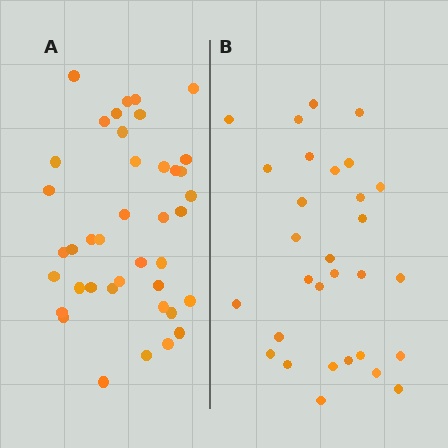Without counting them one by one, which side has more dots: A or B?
Region A (the left region) has more dots.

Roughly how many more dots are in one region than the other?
Region A has roughly 10 or so more dots than region B.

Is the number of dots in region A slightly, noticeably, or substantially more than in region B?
Region A has noticeably more, but not dramatically so. The ratio is roughly 1.3 to 1.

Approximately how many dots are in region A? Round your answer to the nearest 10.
About 40 dots.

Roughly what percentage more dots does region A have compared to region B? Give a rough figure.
About 35% more.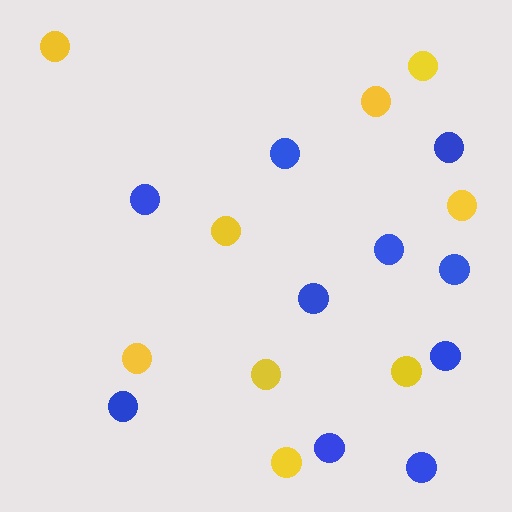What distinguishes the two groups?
There are 2 groups: one group of blue circles (10) and one group of yellow circles (9).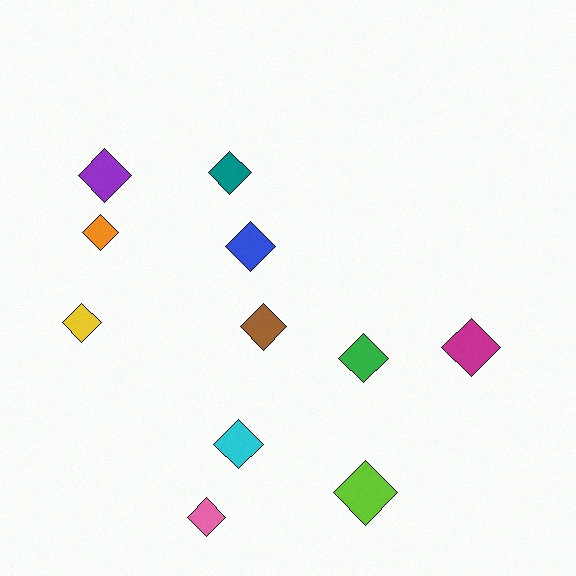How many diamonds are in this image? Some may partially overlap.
There are 11 diamonds.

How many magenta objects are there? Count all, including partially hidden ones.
There is 1 magenta object.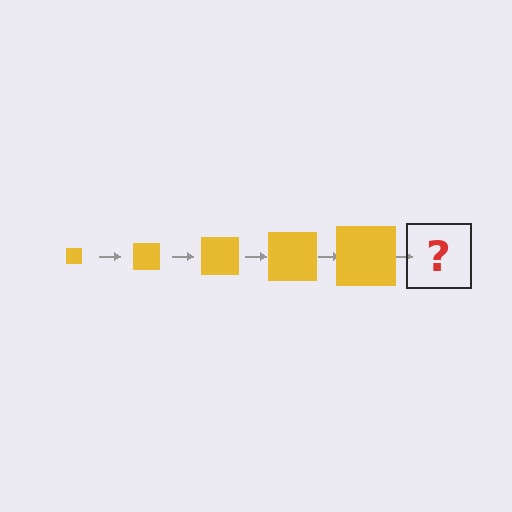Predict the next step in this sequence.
The next step is a yellow square, larger than the previous one.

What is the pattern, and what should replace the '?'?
The pattern is that the square gets progressively larger each step. The '?' should be a yellow square, larger than the previous one.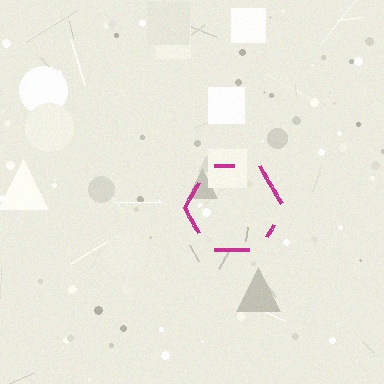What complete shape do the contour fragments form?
The contour fragments form a hexagon.